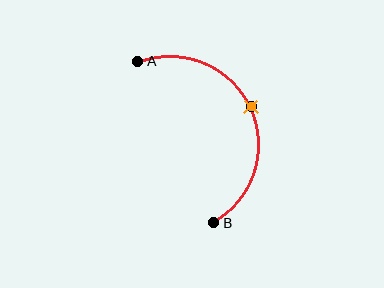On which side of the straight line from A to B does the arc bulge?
The arc bulges to the right of the straight line connecting A and B.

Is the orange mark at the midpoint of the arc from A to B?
Yes. The orange mark lies on the arc at equal arc-length from both A and B — it is the arc midpoint.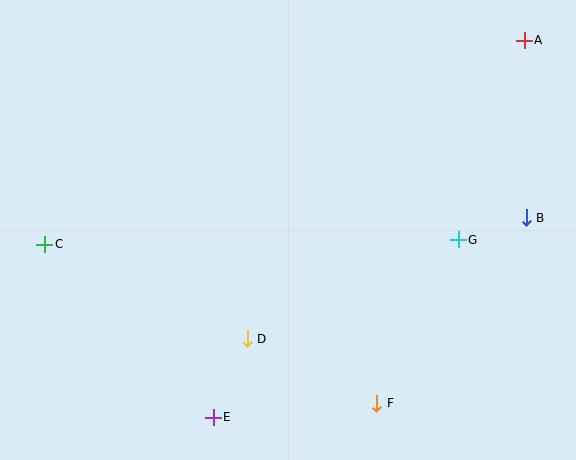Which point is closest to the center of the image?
Point D at (247, 339) is closest to the center.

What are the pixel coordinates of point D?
Point D is at (247, 339).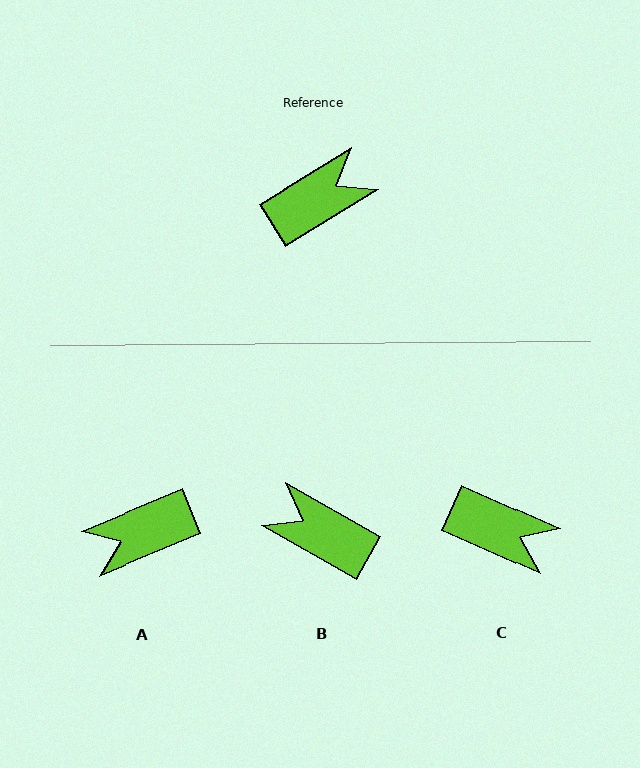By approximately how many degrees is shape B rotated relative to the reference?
Approximately 119 degrees counter-clockwise.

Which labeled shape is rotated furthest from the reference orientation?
A, about 171 degrees away.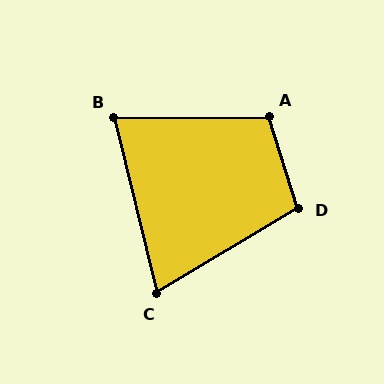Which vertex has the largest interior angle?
A, at approximately 107 degrees.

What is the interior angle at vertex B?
Approximately 77 degrees (acute).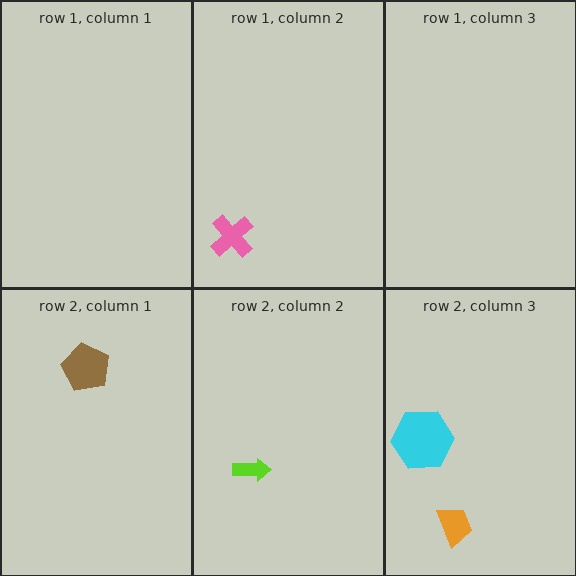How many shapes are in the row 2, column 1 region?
1.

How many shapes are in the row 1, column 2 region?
1.